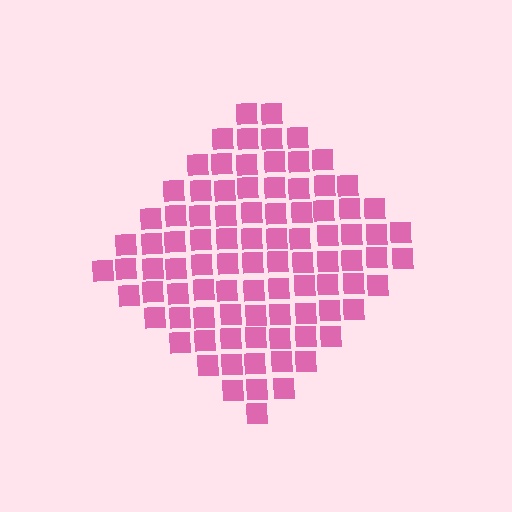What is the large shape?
The large shape is a diamond.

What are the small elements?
The small elements are squares.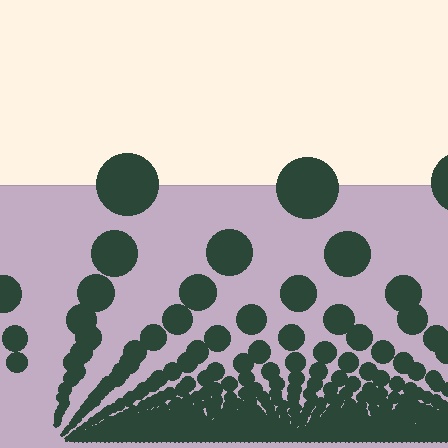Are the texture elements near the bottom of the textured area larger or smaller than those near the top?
Smaller. The gradient is inverted — elements near the bottom are smaller and denser.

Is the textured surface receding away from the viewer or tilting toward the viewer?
The surface appears to tilt toward the viewer. Texture elements get larger and sparser toward the top.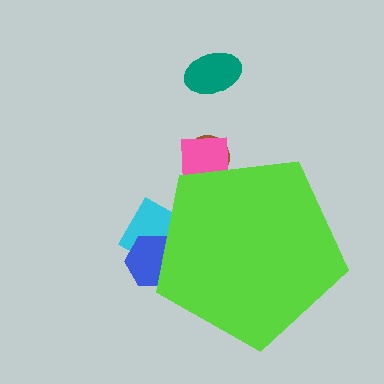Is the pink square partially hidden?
Yes, the pink square is partially hidden behind the lime pentagon.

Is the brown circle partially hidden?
Yes, the brown circle is partially hidden behind the lime pentagon.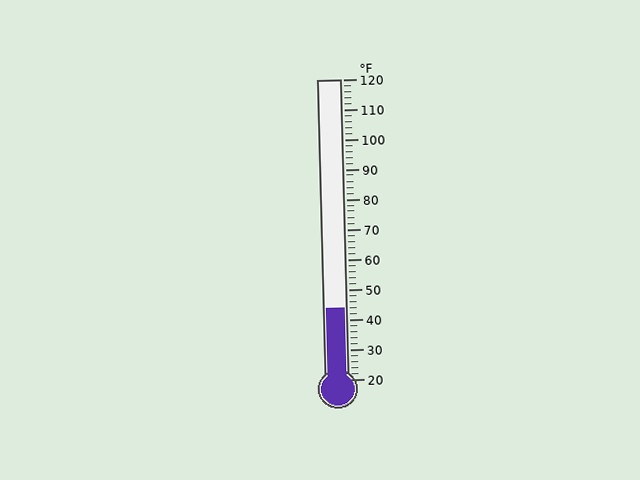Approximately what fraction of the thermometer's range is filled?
The thermometer is filled to approximately 25% of its range.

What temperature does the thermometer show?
The thermometer shows approximately 44°F.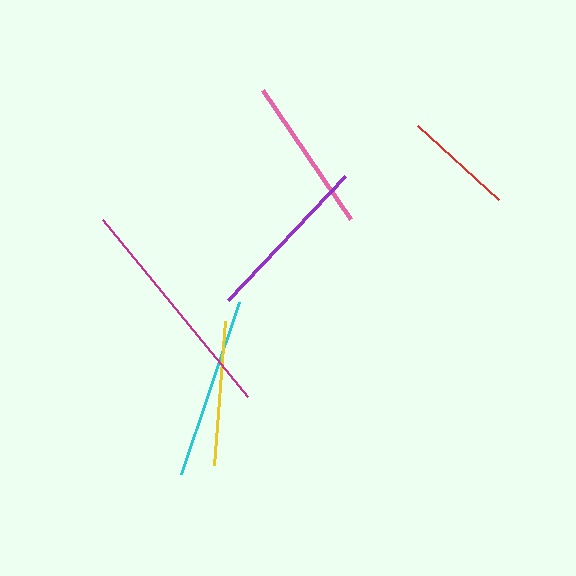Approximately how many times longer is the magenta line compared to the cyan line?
The magenta line is approximately 1.3 times the length of the cyan line.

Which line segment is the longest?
The magenta line is the longest at approximately 229 pixels.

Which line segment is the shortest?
The red line is the shortest at approximately 110 pixels.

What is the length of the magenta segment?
The magenta segment is approximately 229 pixels long.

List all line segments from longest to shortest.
From longest to shortest: magenta, cyan, purple, pink, yellow, red.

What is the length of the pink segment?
The pink segment is approximately 156 pixels long.